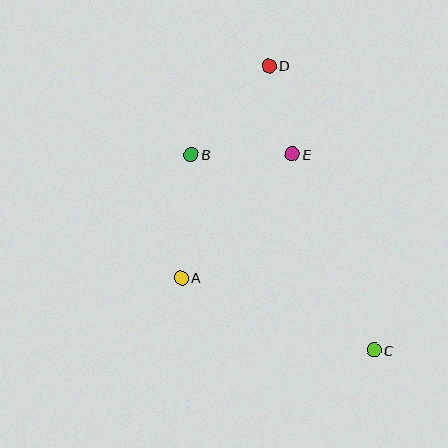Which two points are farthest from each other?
Points C and D are farthest from each other.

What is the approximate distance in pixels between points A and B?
The distance between A and B is approximately 124 pixels.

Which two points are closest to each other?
Points D and E are closest to each other.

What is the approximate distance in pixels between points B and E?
The distance between B and E is approximately 101 pixels.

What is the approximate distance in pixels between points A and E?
The distance between A and E is approximately 166 pixels.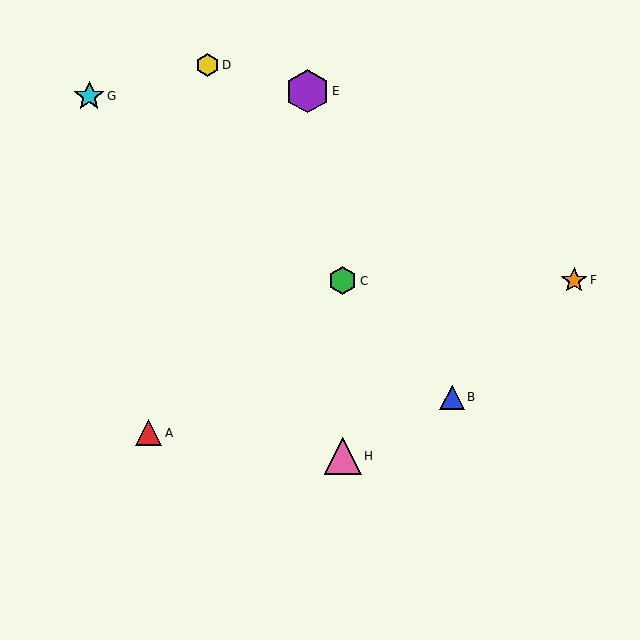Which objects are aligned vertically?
Objects C, H are aligned vertically.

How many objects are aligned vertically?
2 objects (C, H) are aligned vertically.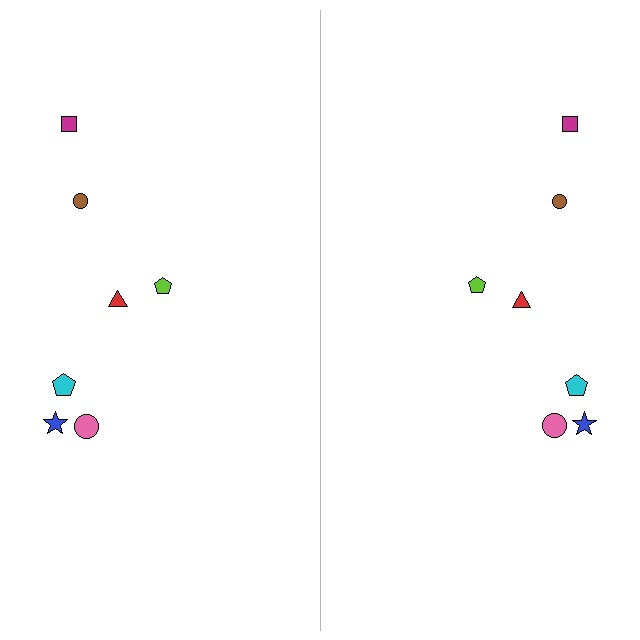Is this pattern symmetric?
Yes, this pattern has bilateral (reflection) symmetry.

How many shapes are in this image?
There are 14 shapes in this image.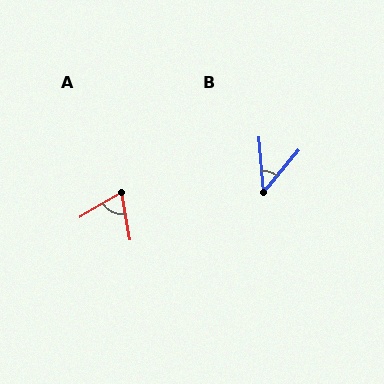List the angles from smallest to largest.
B (45°), A (70°).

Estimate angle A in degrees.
Approximately 70 degrees.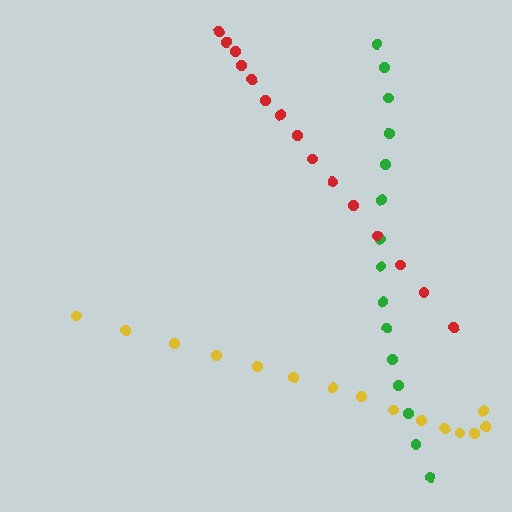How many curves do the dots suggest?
There are 3 distinct paths.